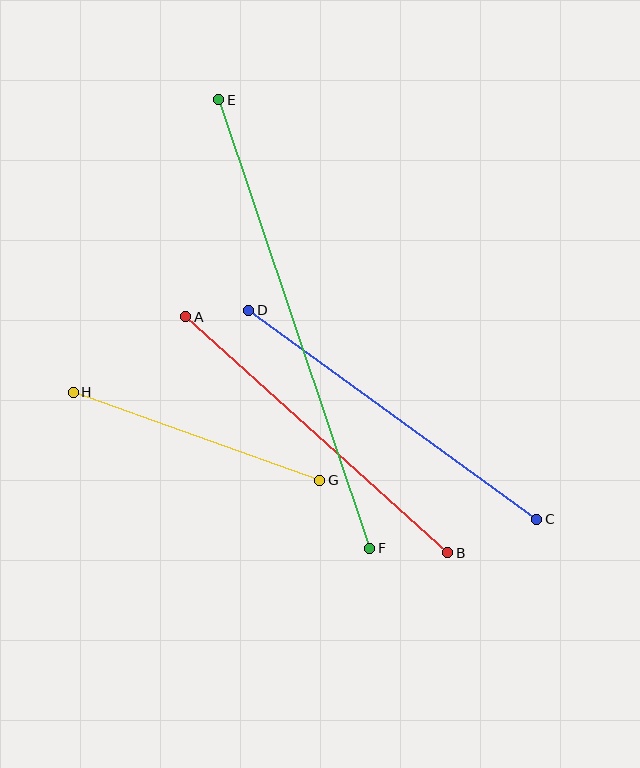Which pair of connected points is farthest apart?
Points E and F are farthest apart.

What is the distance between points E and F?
The distance is approximately 473 pixels.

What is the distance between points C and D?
The distance is approximately 356 pixels.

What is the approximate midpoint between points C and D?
The midpoint is at approximately (393, 415) pixels.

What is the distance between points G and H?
The distance is approximately 262 pixels.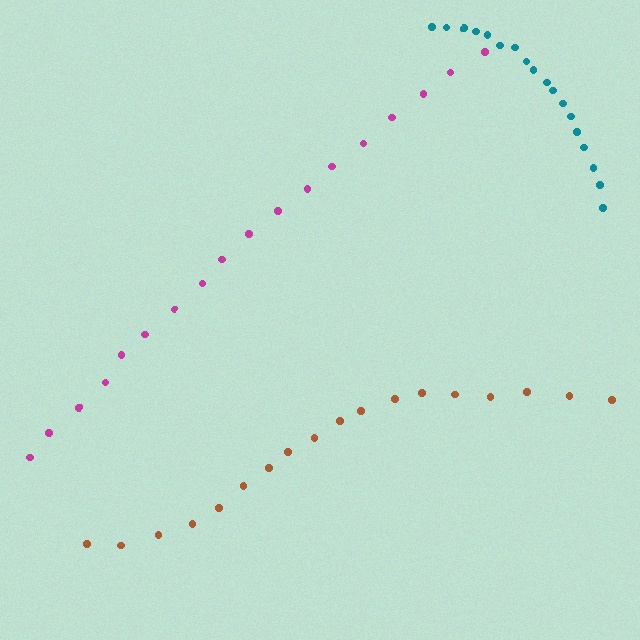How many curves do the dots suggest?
There are 3 distinct paths.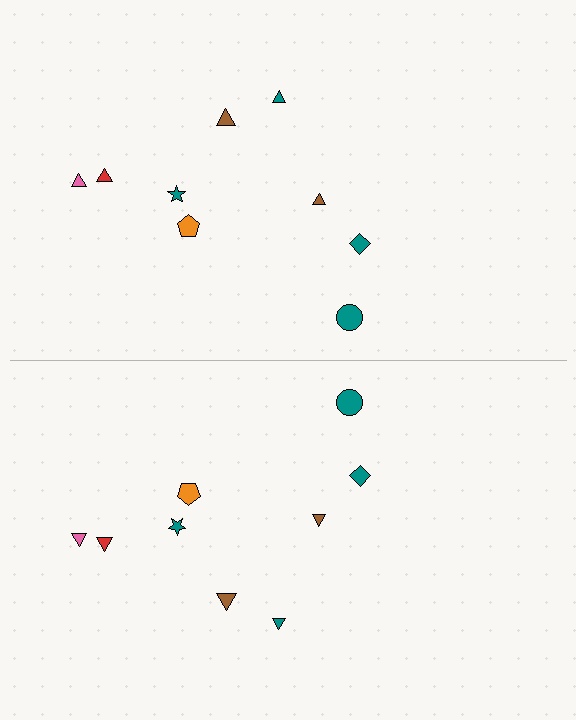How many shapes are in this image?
There are 18 shapes in this image.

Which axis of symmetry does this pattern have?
The pattern has a horizontal axis of symmetry running through the center of the image.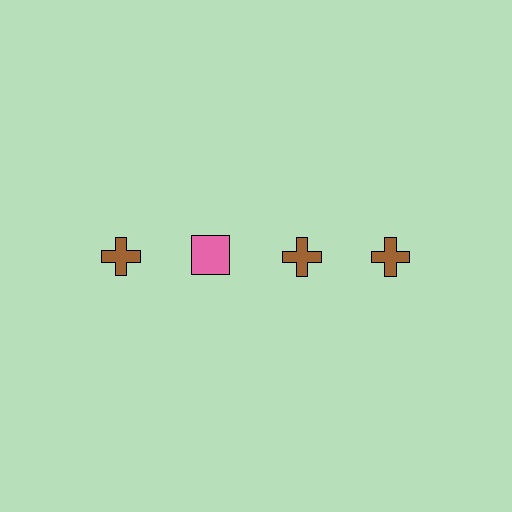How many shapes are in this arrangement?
There are 4 shapes arranged in a grid pattern.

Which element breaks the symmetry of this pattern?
The pink square in the top row, second from left column breaks the symmetry. All other shapes are brown crosses.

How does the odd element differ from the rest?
It differs in both color (pink instead of brown) and shape (square instead of cross).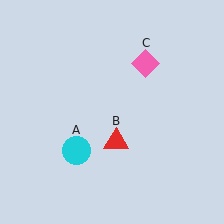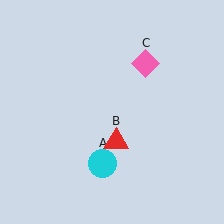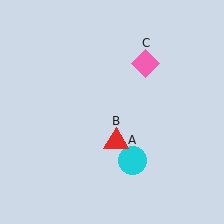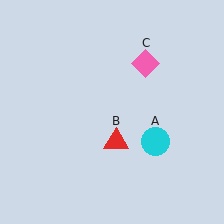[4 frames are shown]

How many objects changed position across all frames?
1 object changed position: cyan circle (object A).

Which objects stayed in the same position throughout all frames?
Red triangle (object B) and pink diamond (object C) remained stationary.